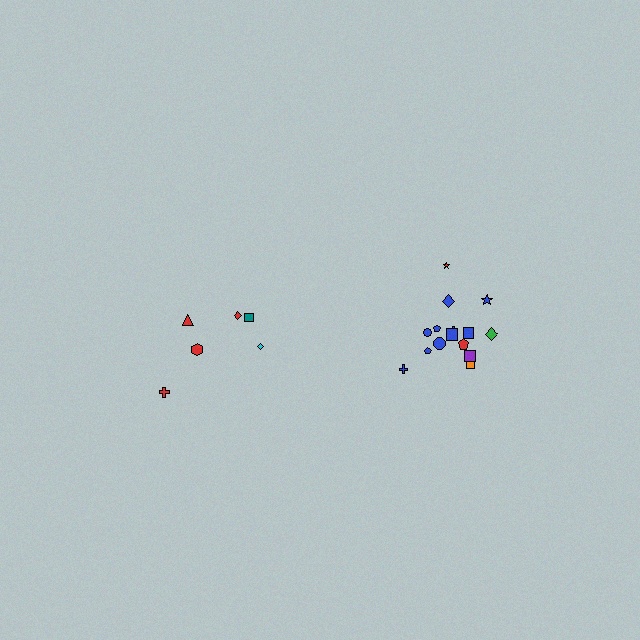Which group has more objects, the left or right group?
The right group.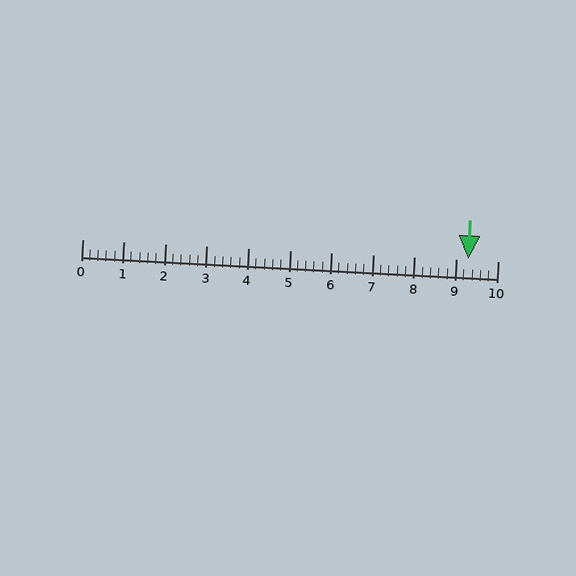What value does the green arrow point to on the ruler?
The green arrow points to approximately 9.3.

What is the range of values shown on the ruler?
The ruler shows values from 0 to 10.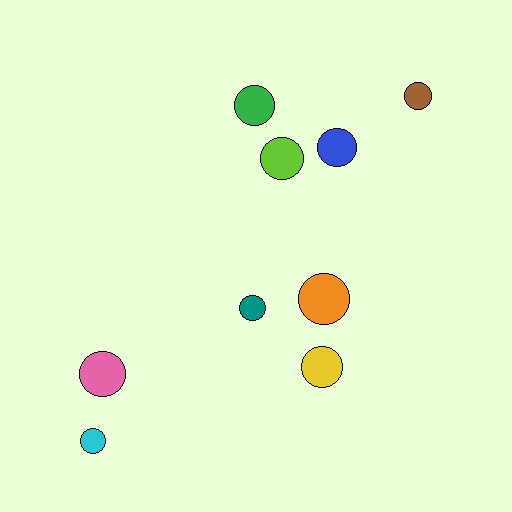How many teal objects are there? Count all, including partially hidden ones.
There is 1 teal object.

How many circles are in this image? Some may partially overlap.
There are 9 circles.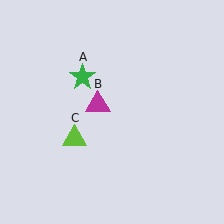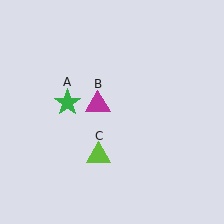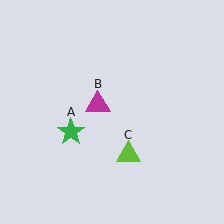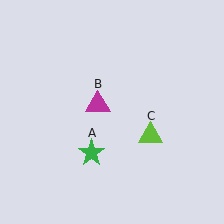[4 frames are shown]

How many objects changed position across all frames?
2 objects changed position: green star (object A), lime triangle (object C).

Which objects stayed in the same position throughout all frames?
Magenta triangle (object B) remained stationary.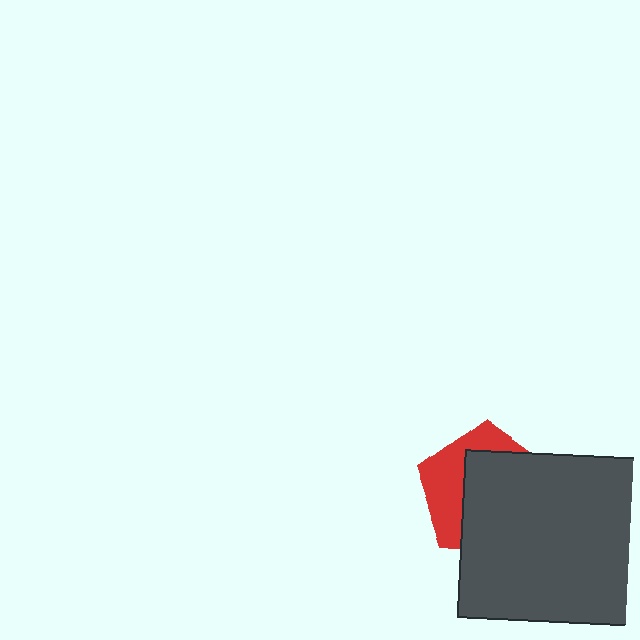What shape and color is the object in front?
The object in front is a dark gray rectangle.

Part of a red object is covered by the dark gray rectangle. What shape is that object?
It is a pentagon.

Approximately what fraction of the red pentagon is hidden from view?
Roughly 62% of the red pentagon is hidden behind the dark gray rectangle.